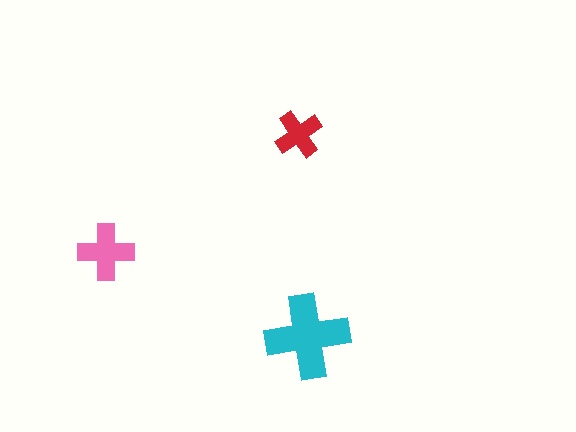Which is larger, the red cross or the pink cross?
The pink one.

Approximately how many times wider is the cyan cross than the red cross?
About 2 times wider.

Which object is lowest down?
The cyan cross is bottommost.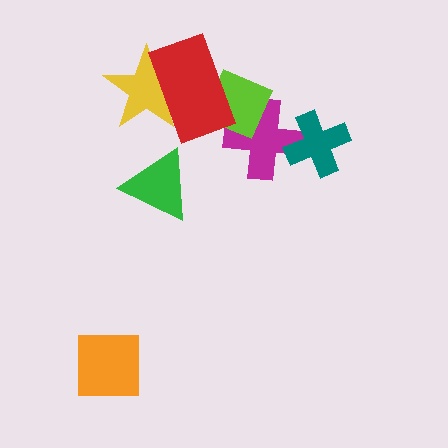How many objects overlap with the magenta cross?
2 objects overlap with the magenta cross.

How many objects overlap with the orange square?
0 objects overlap with the orange square.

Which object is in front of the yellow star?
The red rectangle is in front of the yellow star.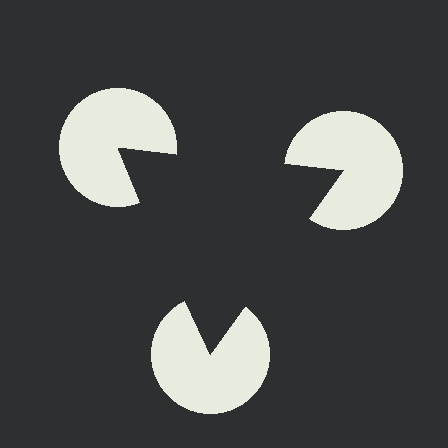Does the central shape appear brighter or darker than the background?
It typically appears slightly darker than the background, even though no actual brightness change is drawn.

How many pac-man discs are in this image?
There are 3 — one at each vertex of the illusory triangle.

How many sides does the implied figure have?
3 sides.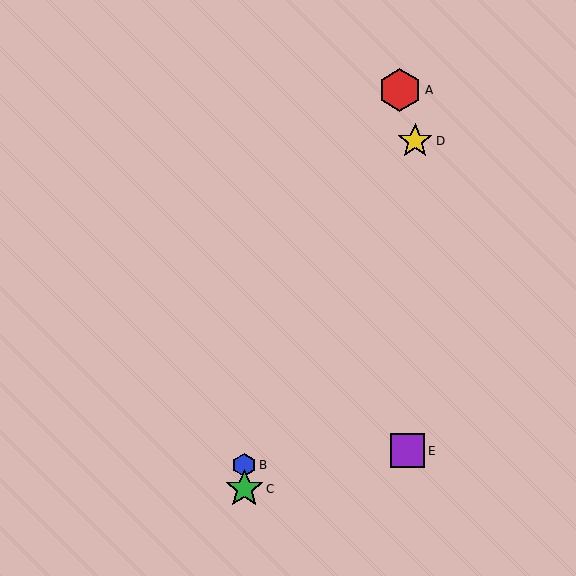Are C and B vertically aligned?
Yes, both are at x≈244.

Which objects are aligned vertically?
Objects B, C are aligned vertically.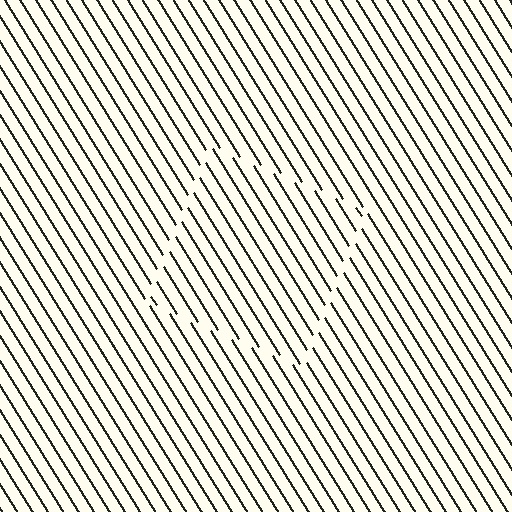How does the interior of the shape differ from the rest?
The interior of the shape contains the same grating, shifted by half a period — the contour is defined by the phase discontinuity where line-ends from the inner and outer gratings abut.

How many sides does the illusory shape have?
4 sides — the line-ends trace a square.